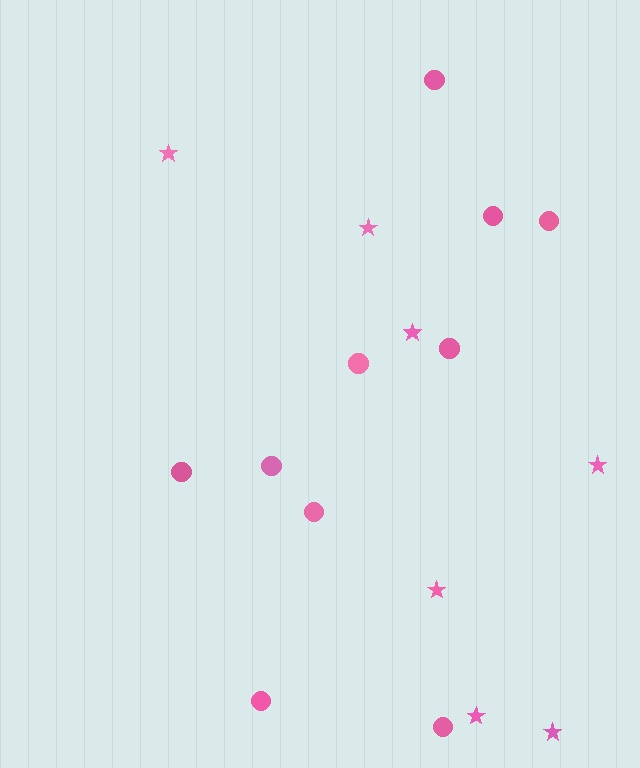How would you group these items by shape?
There are 2 groups: one group of circles (10) and one group of stars (7).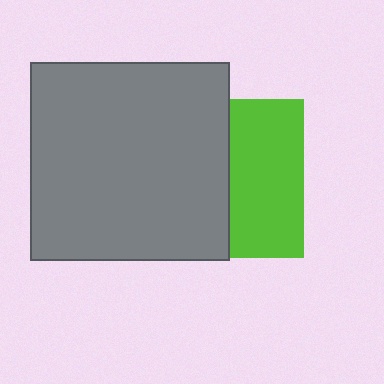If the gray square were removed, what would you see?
You would see the complete lime square.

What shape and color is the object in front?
The object in front is a gray square.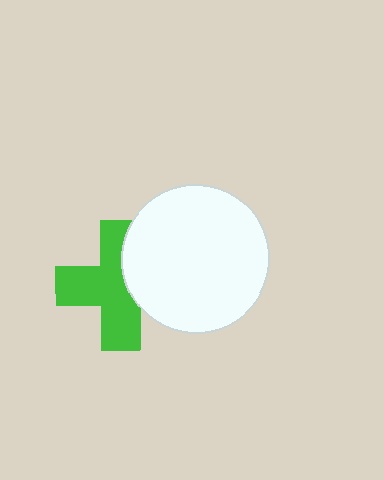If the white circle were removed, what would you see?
You would see the complete green cross.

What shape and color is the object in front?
The object in front is a white circle.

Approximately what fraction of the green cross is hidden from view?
Roughly 35% of the green cross is hidden behind the white circle.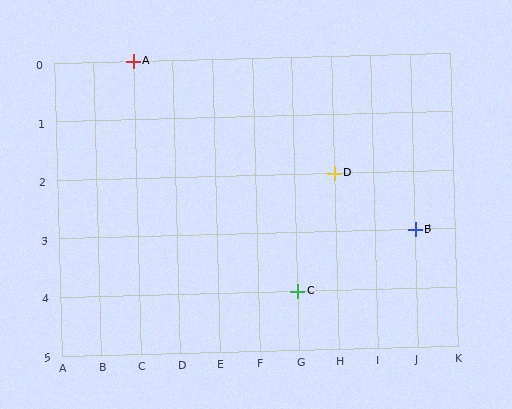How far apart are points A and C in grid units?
Points A and C are 4 columns and 4 rows apart (about 5.7 grid units diagonally).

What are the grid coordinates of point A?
Point A is at grid coordinates (C, 0).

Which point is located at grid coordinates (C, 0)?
Point A is at (C, 0).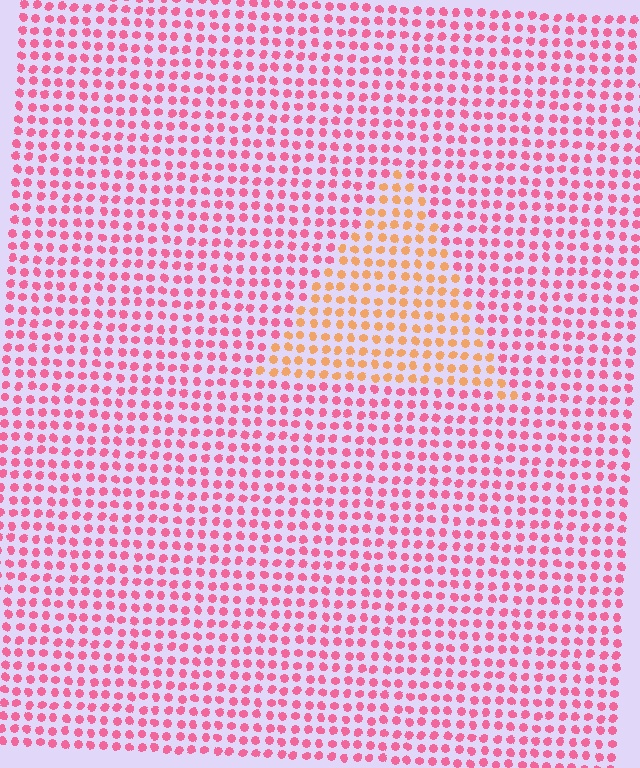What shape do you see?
I see a triangle.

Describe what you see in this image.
The image is filled with small pink elements in a uniform arrangement. A triangle-shaped region is visible where the elements are tinted to a slightly different hue, forming a subtle color boundary.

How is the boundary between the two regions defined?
The boundary is defined purely by a slight shift in hue (about 50 degrees). Spacing, size, and orientation are identical on both sides.